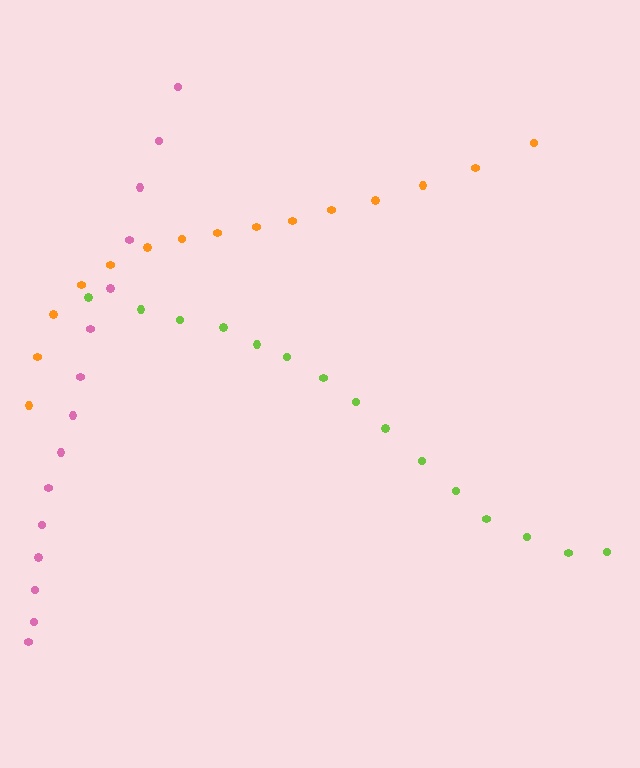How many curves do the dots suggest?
There are 3 distinct paths.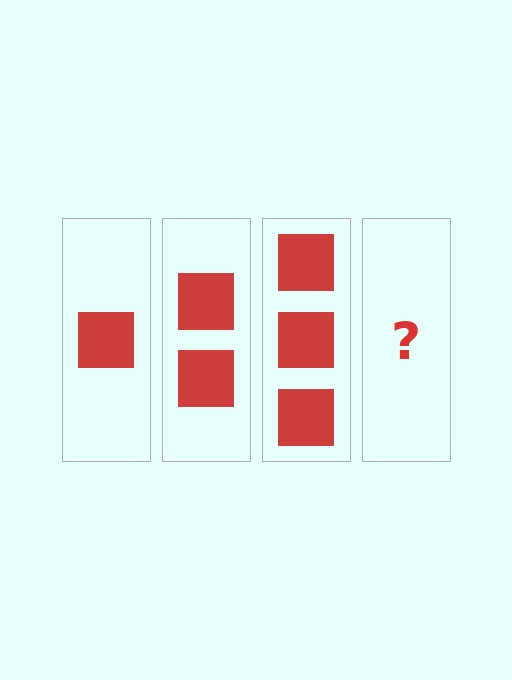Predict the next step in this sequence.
The next step is 4 squares.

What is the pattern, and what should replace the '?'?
The pattern is that each step adds one more square. The '?' should be 4 squares.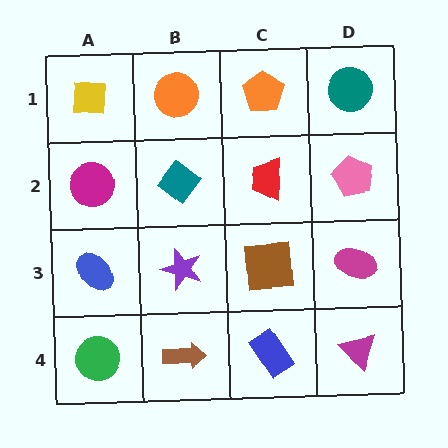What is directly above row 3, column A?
A magenta circle.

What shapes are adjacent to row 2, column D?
A teal circle (row 1, column D), a magenta ellipse (row 3, column D), a red trapezoid (row 2, column C).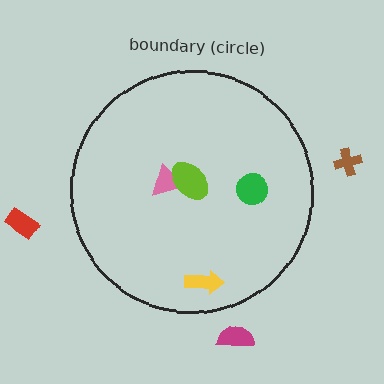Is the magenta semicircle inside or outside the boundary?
Outside.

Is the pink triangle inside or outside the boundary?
Inside.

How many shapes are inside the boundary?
4 inside, 3 outside.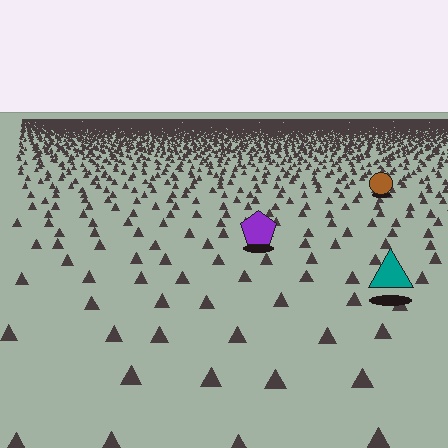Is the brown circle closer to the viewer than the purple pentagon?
No. The purple pentagon is closer — you can tell from the texture gradient: the ground texture is coarser near it.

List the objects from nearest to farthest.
From nearest to farthest: the teal triangle, the purple pentagon, the brown circle.